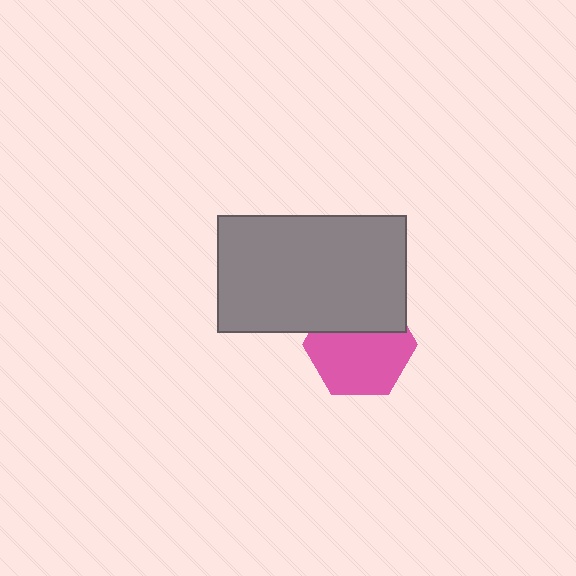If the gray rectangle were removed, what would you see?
You would see the complete pink hexagon.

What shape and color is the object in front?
The object in front is a gray rectangle.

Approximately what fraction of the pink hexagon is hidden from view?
Roughly 36% of the pink hexagon is hidden behind the gray rectangle.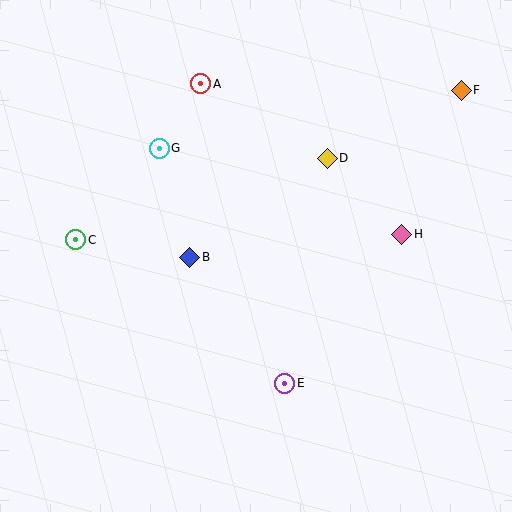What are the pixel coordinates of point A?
Point A is at (201, 84).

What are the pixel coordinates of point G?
Point G is at (159, 148).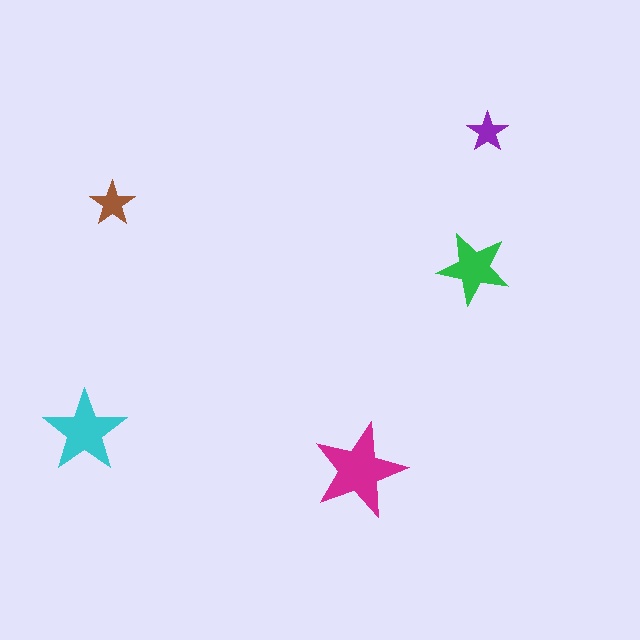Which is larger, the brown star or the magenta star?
The magenta one.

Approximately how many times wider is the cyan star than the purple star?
About 2 times wider.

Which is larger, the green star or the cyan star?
The cyan one.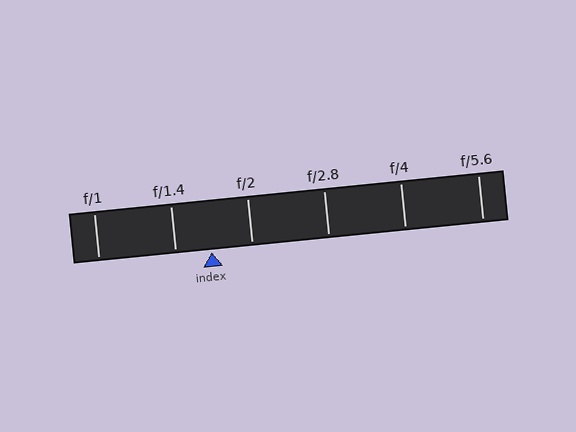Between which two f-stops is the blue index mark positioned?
The index mark is between f/1.4 and f/2.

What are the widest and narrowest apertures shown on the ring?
The widest aperture shown is f/1 and the narrowest is f/5.6.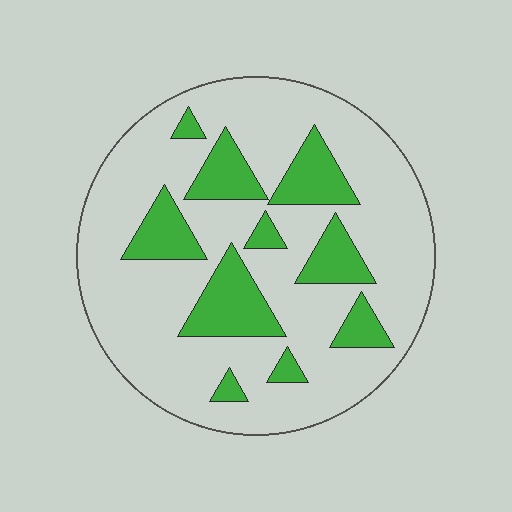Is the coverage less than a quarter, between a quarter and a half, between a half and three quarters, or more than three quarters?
Less than a quarter.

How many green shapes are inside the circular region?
10.